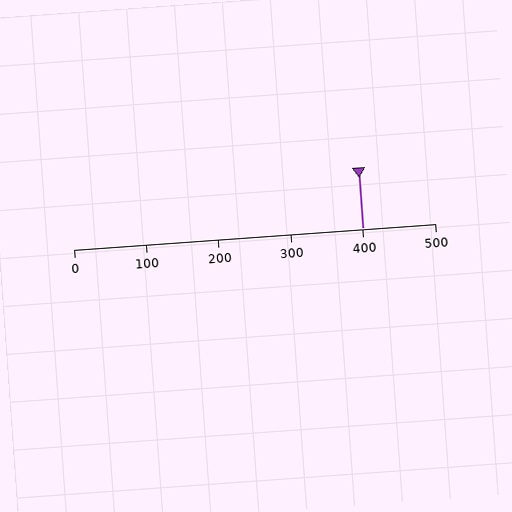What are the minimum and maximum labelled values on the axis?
The axis runs from 0 to 500.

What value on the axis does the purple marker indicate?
The marker indicates approximately 400.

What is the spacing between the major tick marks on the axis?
The major ticks are spaced 100 apart.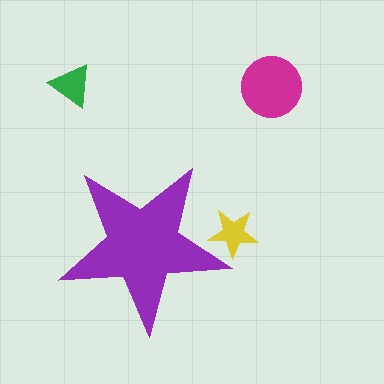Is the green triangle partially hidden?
No, the green triangle is fully visible.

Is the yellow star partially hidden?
Yes, the yellow star is partially hidden behind the purple star.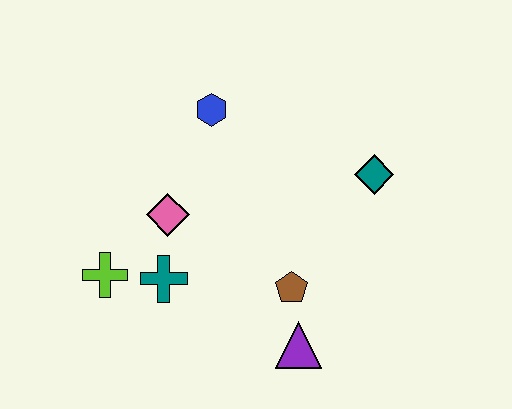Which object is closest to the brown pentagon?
The purple triangle is closest to the brown pentagon.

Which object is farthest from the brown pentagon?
The blue hexagon is farthest from the brown pentagon.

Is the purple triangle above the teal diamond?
No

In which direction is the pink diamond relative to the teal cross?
The pink diamond is above the teal cross.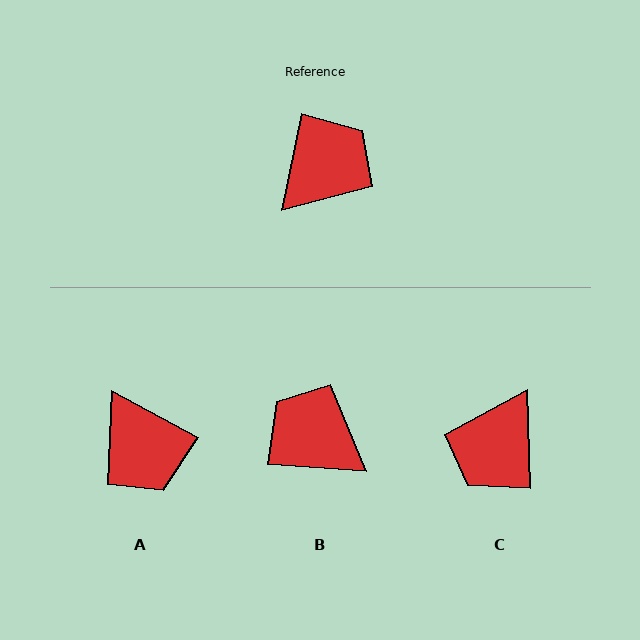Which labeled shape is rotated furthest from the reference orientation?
C, about 167 degrees away.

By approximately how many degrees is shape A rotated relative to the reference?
Approximately 107 degrees clockwise.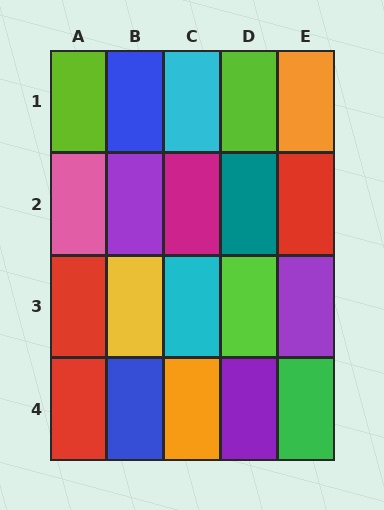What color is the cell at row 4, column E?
Green.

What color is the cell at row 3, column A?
Red.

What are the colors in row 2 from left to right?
Pink, purple, magenta, teal, red.